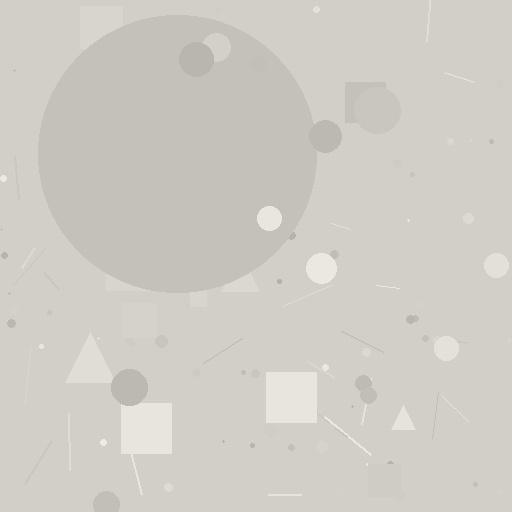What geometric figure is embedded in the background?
A circle is embedded in the background.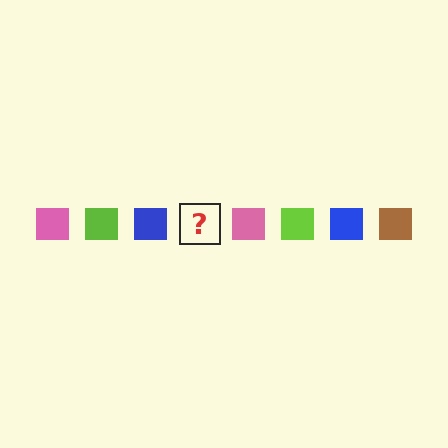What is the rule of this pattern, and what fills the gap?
The rule is that the pattern cycles through pink, lime, blue, brown squares. The gap should be filled with a brown square.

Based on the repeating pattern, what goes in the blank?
The blank should be a brown square.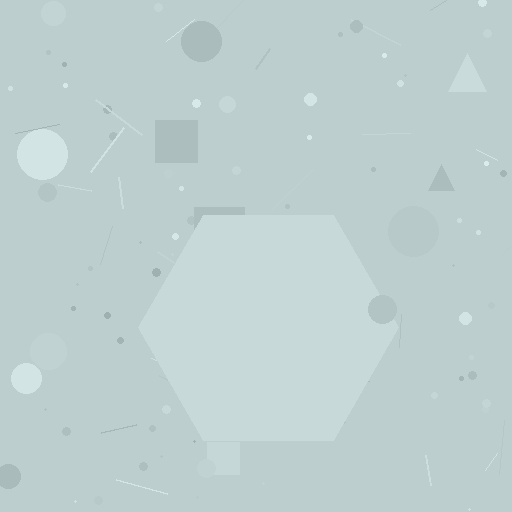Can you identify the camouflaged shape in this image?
The camouflaged shape is a hexagon.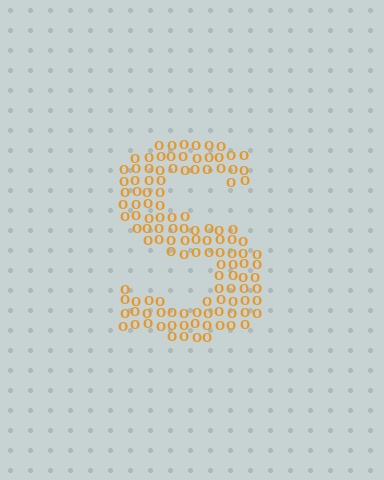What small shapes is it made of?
It is made of small letter O's.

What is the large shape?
The large shape is the letter S.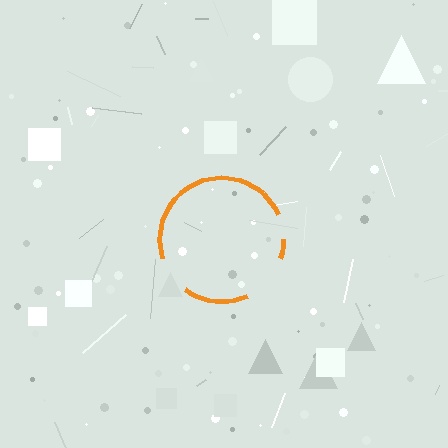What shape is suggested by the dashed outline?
The dashed outline suggests a circle.